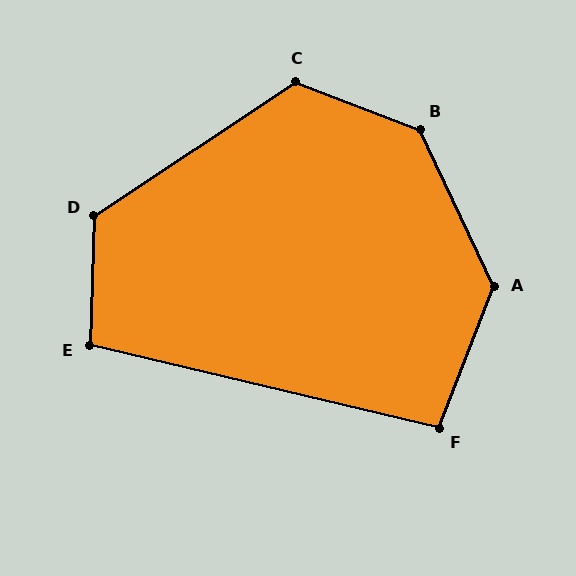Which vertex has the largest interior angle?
B, at approximately 136 degrees.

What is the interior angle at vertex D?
Approximately 126 degrees (obtuse).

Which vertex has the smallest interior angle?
F, at approximately 98 degrees.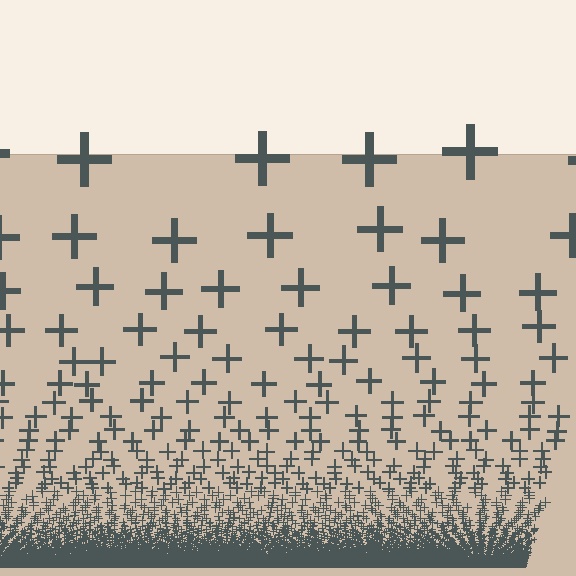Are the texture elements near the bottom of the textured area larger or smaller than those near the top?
Smaller. The gradient is inverted — elements near the bottom are smaller and denser.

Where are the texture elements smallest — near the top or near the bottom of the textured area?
Near the bottom.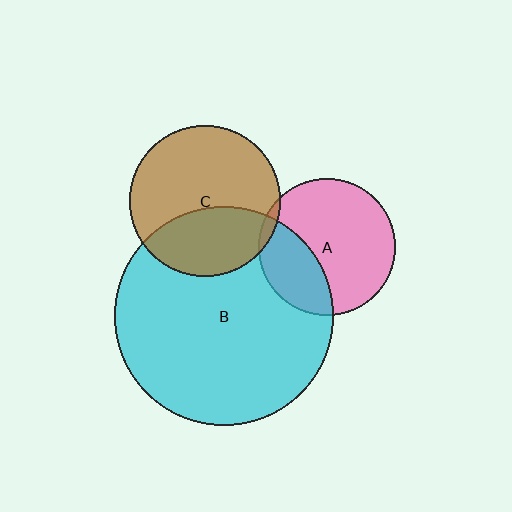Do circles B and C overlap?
Yes.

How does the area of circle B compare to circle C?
Approximately 2.1 times.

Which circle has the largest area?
Circle B (cyan).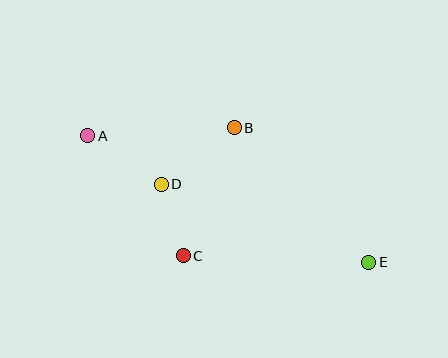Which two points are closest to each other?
Points C and D are closest to each other.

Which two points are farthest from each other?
Points A and E are farthest from each other.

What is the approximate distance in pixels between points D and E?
The distance between D and E is approximately 222 pixels.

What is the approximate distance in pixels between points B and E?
The distance between B and E is approximately 190 pixels.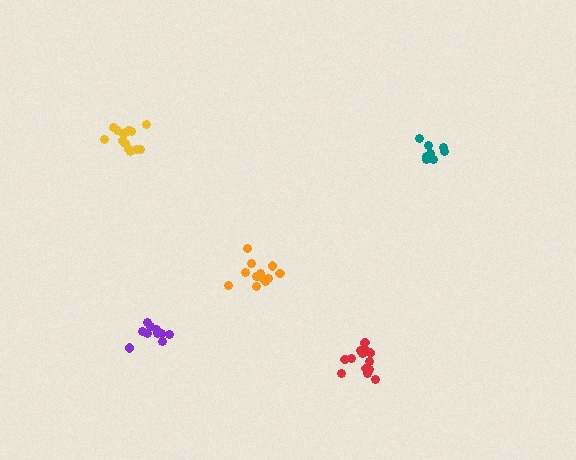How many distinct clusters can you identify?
There are 5 distinct clusters.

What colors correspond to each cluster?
The clusters are colored: teal, orange, purple, yellow, red.